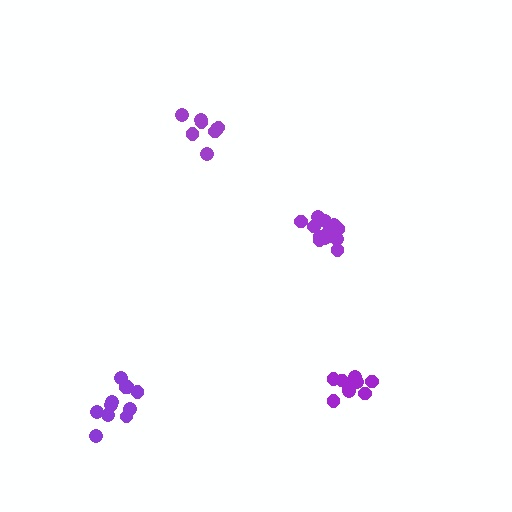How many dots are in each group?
Group 1: 14 dots, Group 2: 11 dots, Group 3: 9 dots, Group 4: 8 dots (42 total).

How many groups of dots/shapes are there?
There are 4 groups.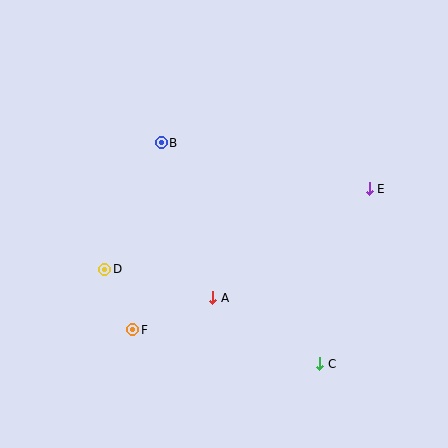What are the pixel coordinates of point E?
Point E is at (369, 189).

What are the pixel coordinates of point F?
Point F is at (133, 330).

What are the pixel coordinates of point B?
Point B is at (161, 143).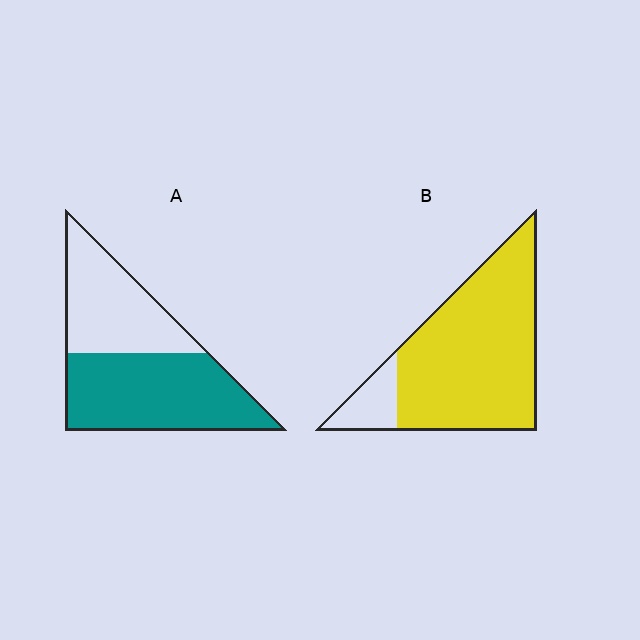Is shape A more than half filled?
Yes.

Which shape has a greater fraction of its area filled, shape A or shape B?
Shape B.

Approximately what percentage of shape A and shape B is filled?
A is approximately 60% and B is approximately 85%.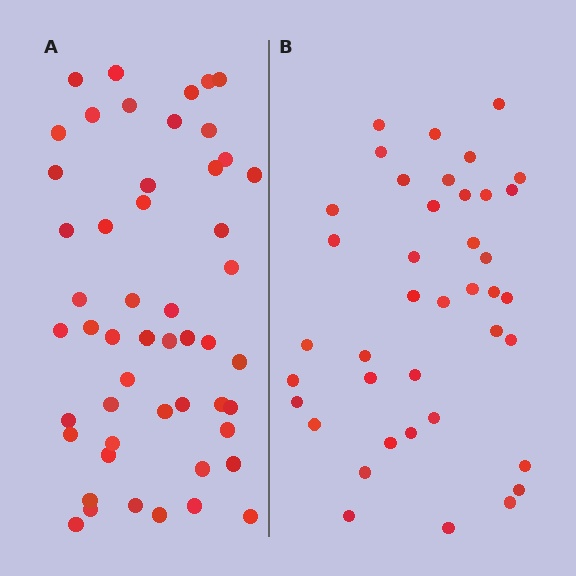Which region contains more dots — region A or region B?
Region A (the left region) has more dots.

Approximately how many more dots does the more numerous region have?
Region A has roughly 12 or so more dots than region B.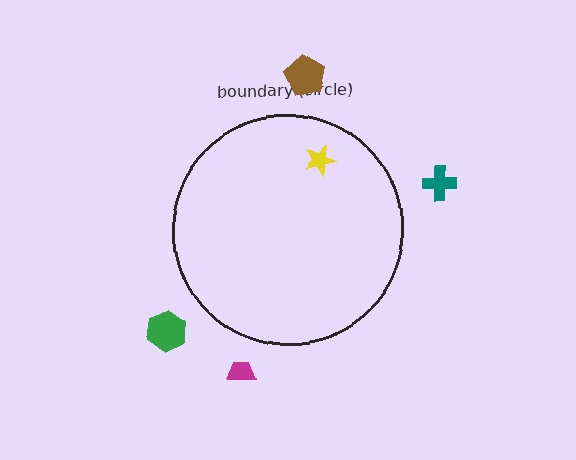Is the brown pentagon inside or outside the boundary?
Outside.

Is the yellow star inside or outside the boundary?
Inside.